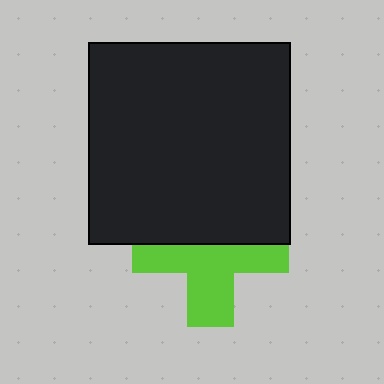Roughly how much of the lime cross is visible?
About half of it is visible (roughly 55%).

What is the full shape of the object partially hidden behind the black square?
The partially hidden object is a lime cross.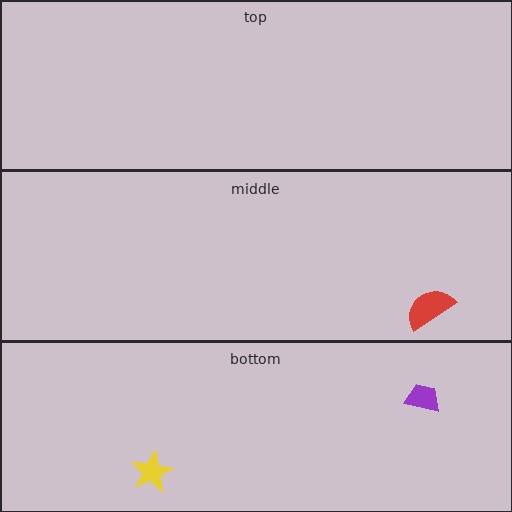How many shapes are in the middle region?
1.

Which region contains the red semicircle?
The middle region.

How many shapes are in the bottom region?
2.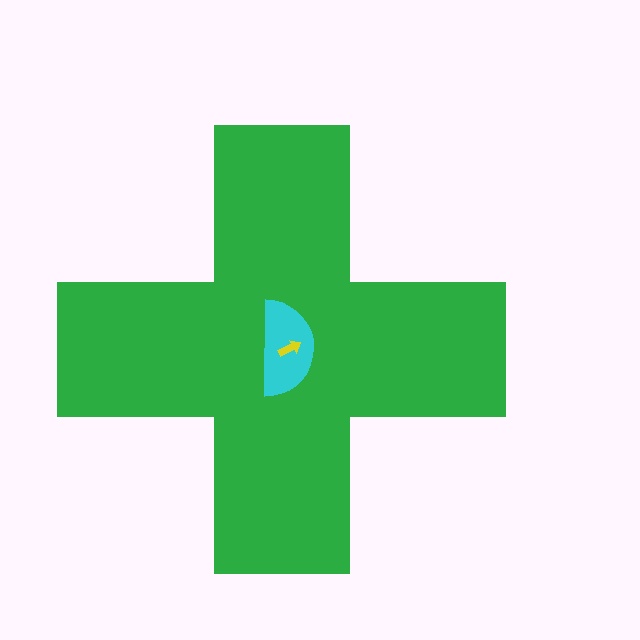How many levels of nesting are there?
3.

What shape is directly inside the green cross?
The cyan semicircle.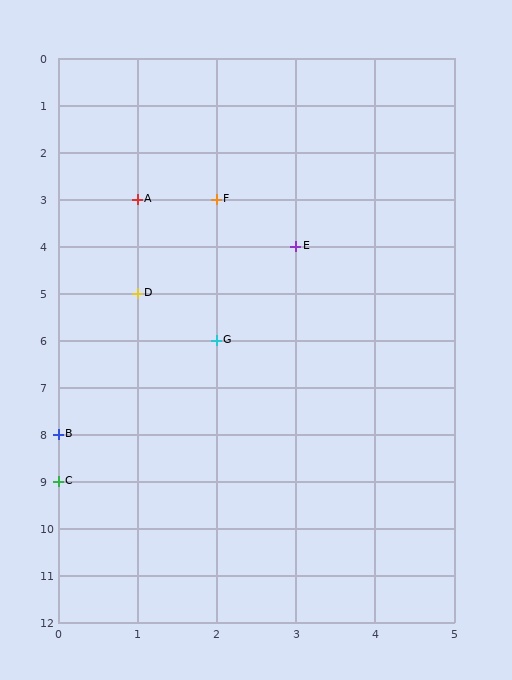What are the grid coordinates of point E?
Point E is at grid coordinates (3, 4).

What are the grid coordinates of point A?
Point A is at grid coordinates (1, 3).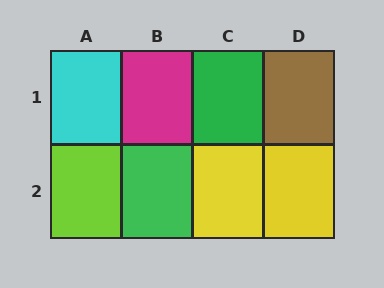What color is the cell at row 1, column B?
Magenta.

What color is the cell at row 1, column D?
Brown.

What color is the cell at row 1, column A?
Cyan.